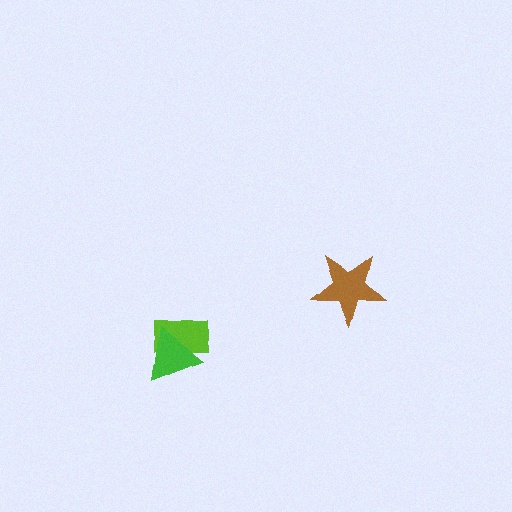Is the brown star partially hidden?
No, no other shape covers it.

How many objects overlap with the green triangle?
1 object overlaps with the green triangle.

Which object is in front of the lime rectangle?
The green triangle is in front of the lime rectangle.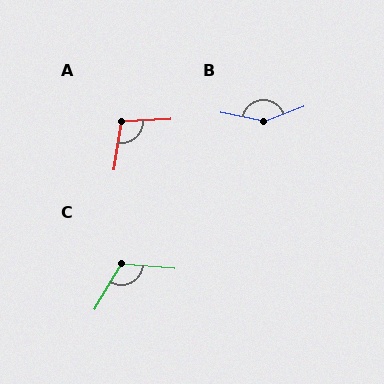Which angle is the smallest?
A, at approximately 101 degrees.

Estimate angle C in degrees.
Approximately 115 degrees.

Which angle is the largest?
B, at approximately 148 degrees.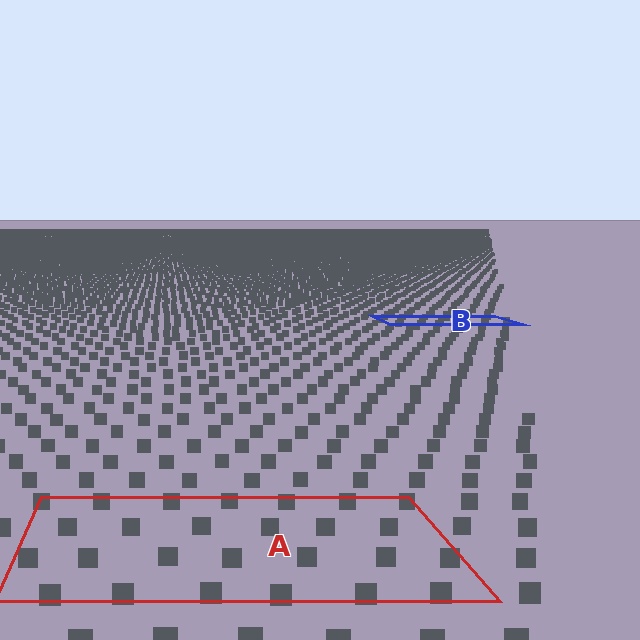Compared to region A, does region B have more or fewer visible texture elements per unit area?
Region B has more texture elements per unit area — they are packed more densely because it is farther away.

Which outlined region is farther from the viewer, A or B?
Region B is farther from the viewer — the texture elements inside it appear smaller and more densely packed.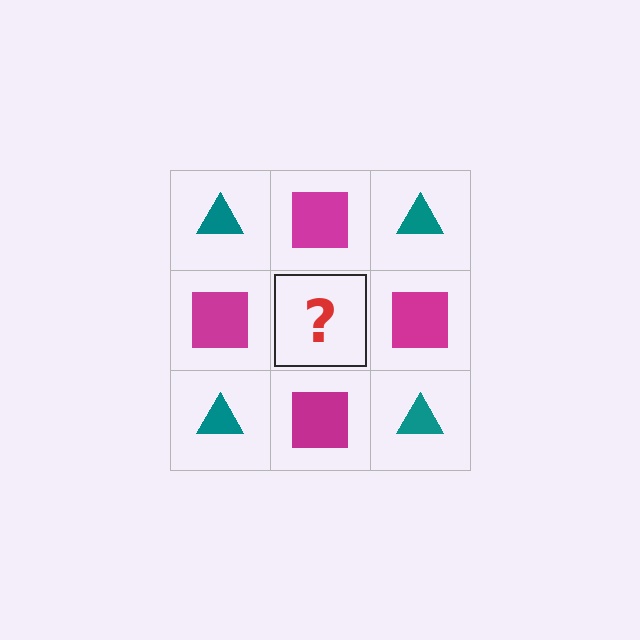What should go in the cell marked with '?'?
The missing cell should contain a teal triangle.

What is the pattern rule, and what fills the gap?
The rule is that it alternates teal triangle and magenta square in a checkerboard pattern. The gap should be filled with a teal triangle.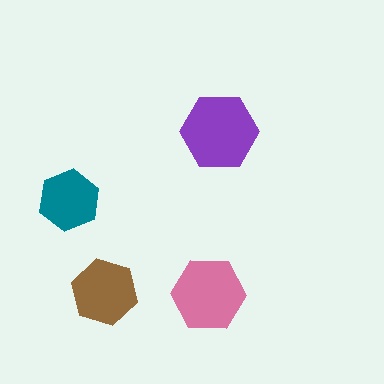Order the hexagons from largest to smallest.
the purple one, the pink one, the brown one, the teal one.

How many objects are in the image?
There are 4 objects in the image.